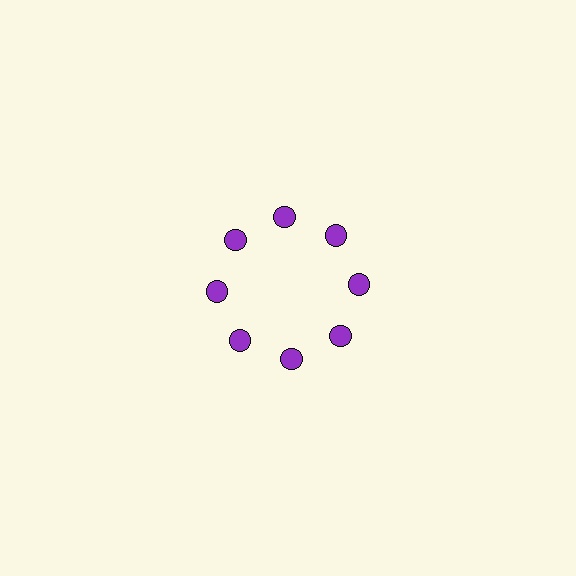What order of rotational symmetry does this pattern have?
This pattern has 8-fold rotational symmetry.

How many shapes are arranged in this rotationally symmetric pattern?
There are 8 shapes, arranged in 8 groups of 1.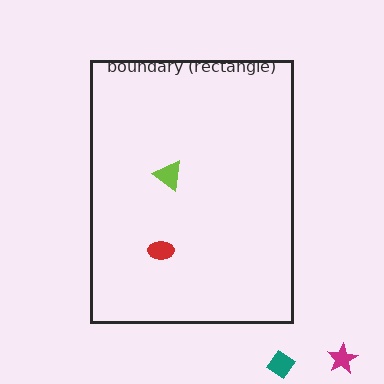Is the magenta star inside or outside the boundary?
Outside.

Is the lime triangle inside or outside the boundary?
Inside.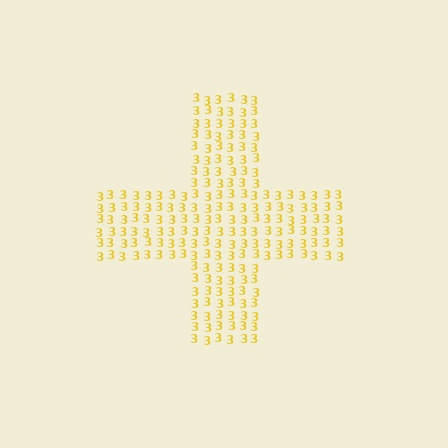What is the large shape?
The large shape is a cross.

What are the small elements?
The small elements are digit 3's.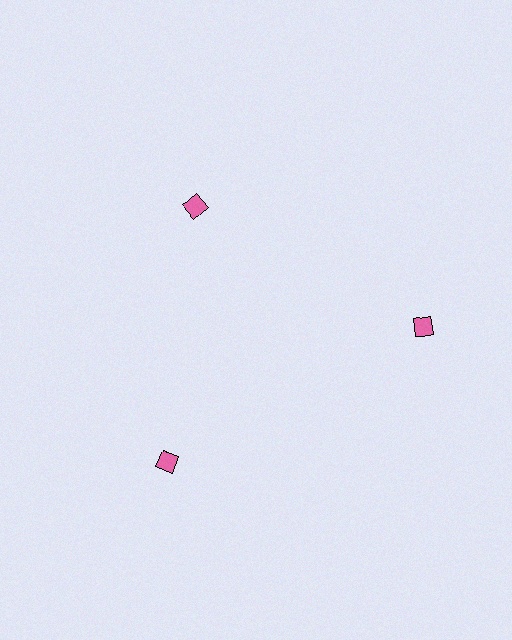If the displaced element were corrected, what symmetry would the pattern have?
It would have 3-fold rotational symmetry — the pattern would map onto itself every 120 degrees.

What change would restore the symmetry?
The symmetry would be restored by moving it outward, back onto the ring so that all 3 diamonds sit at equal angles and equal distance from the center.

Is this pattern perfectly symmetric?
No. The 3 pink diamonds are arranged in a ring, but one element near the 11 o'clock position is pulled inward toward the center, breaking the 3-fold rotational symmetry.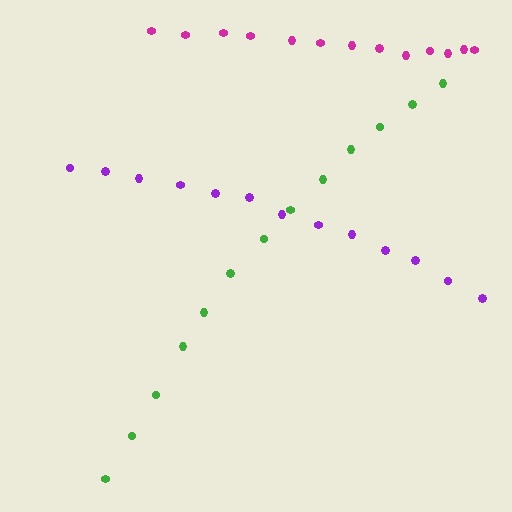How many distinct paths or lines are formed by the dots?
There are 3 distinct paths.